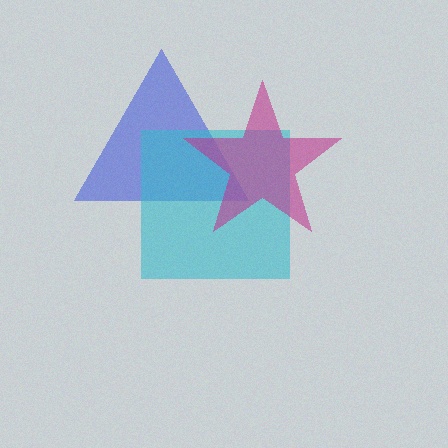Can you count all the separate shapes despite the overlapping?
Yes, there are 3 separate shapes.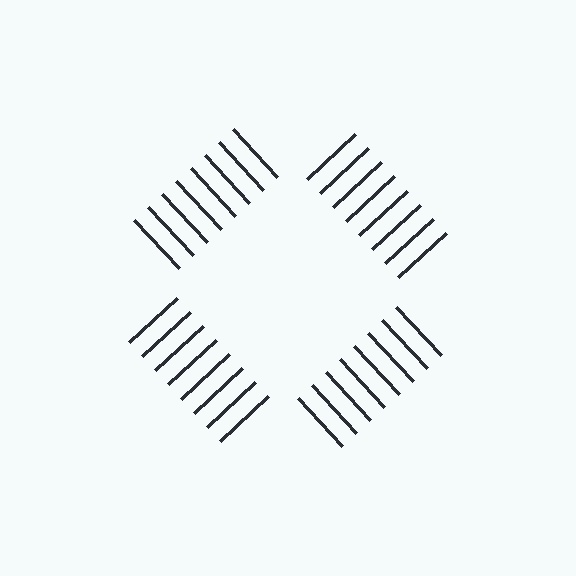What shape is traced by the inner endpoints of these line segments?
An illusory square — the line segments terminate on its edges but no continuous stroke is drawn.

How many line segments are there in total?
32 — 8 along each of the 4 edges.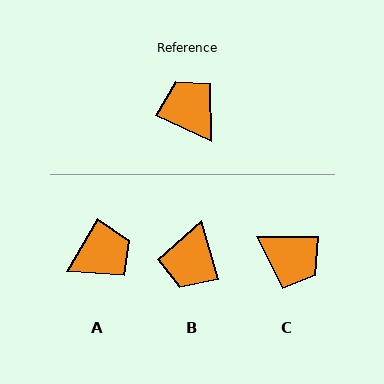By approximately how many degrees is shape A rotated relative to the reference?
Approximately 96 degrees clockwise.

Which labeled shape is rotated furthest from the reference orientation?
C, about 155 degrees away.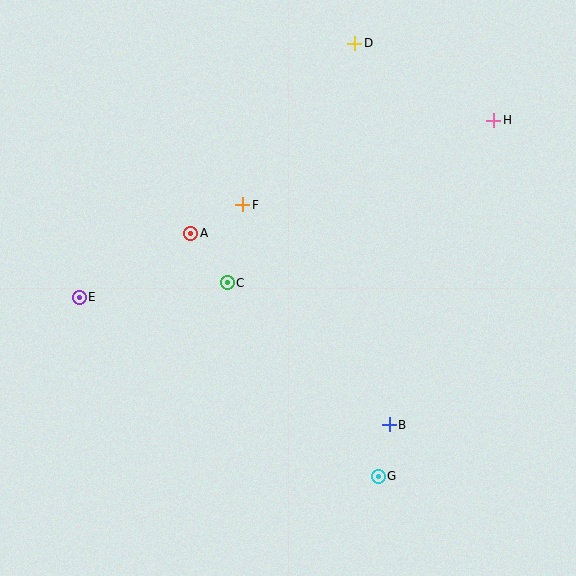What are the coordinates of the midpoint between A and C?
The midpoint between A and C is at (209, 258).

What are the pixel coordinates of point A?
Point A is at (191, 233).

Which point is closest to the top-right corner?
Point H is closest to the top-right corner.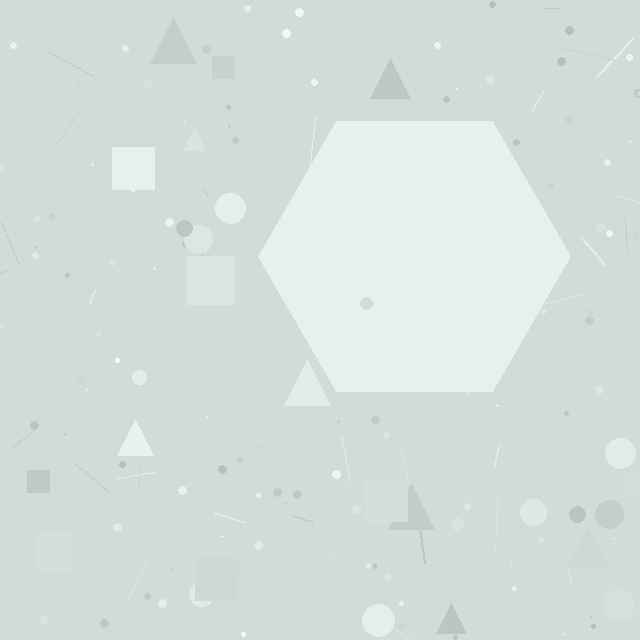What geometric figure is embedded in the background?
A hexagon is embedded in the background.